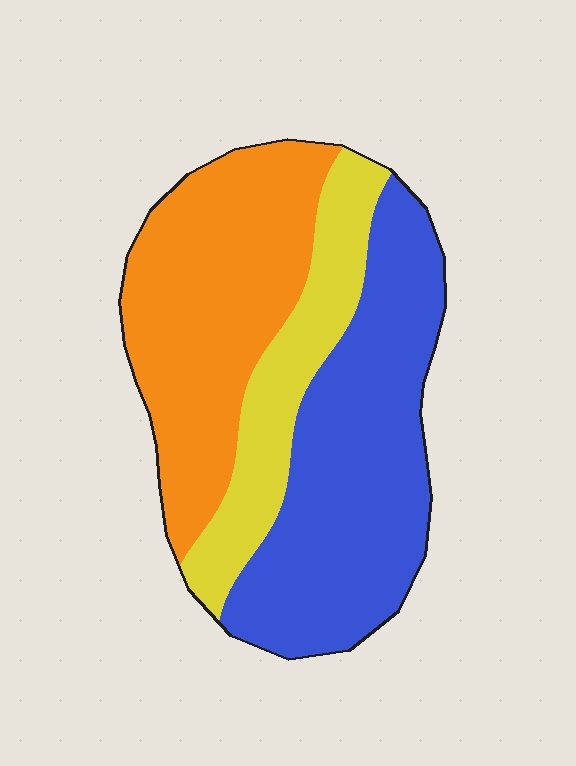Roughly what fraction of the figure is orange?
Orange takes up between a quarter and a half of the figure.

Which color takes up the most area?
Blue, at roughly 40%.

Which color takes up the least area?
Yellow, at roughly 20%.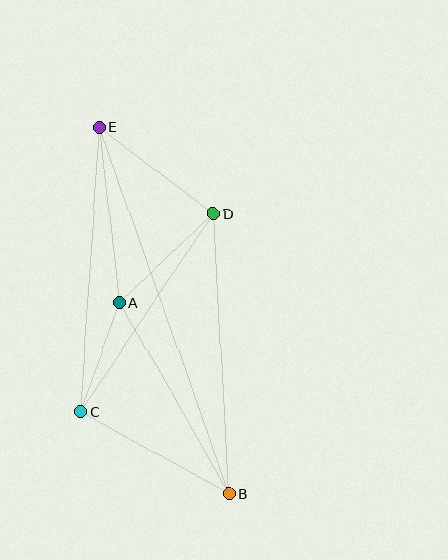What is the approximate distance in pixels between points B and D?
The distance between B and D is approximately 280 pixels.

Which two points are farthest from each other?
Points B and E are farthest from each other.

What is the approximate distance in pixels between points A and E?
The distance between A and E is approximately 176 pixels.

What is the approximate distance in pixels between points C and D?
The distance between C and D is approximately 238 pixels.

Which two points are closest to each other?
Points A and C are closest to each other.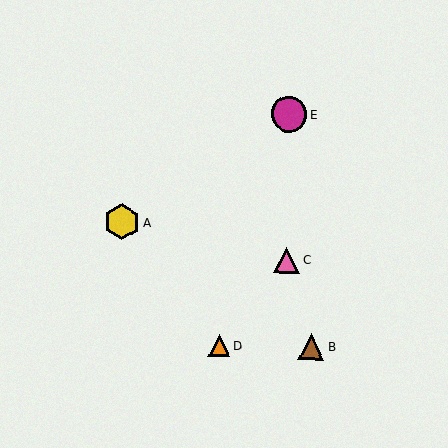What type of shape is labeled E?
Shape E is a magenta circle.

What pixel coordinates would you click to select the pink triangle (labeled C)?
Click at (287, 260) to select the pink triangle C.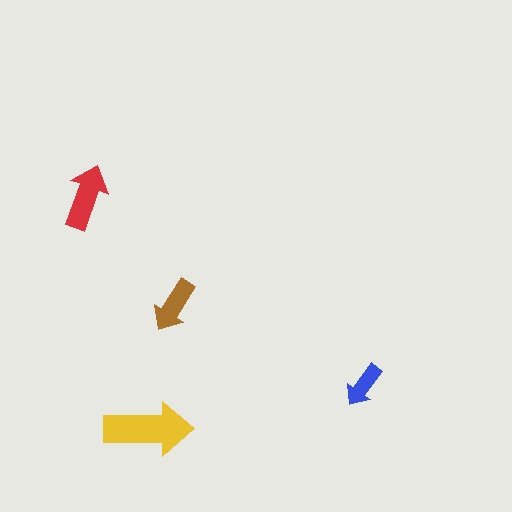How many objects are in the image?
There are 4 objects in the image.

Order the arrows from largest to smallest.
the yellow one, the red one, the brown one, the blue one.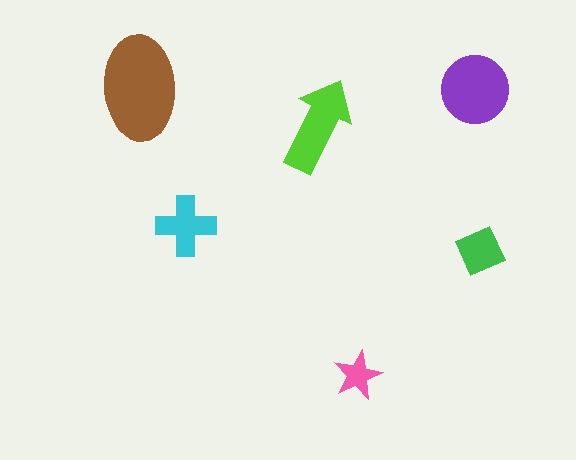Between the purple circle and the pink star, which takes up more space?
The purple circle.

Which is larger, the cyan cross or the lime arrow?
The lime arrow.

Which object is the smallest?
The pink star.